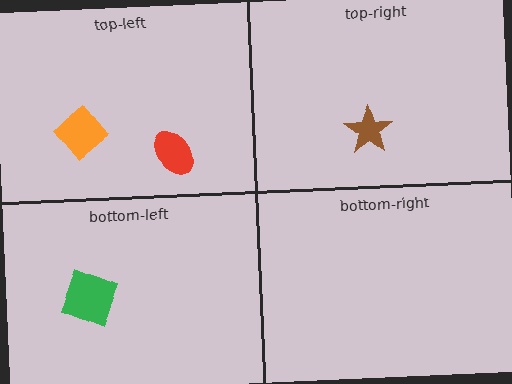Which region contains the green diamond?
The bottom-left region.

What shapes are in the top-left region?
The red ellipse, the orange diamond.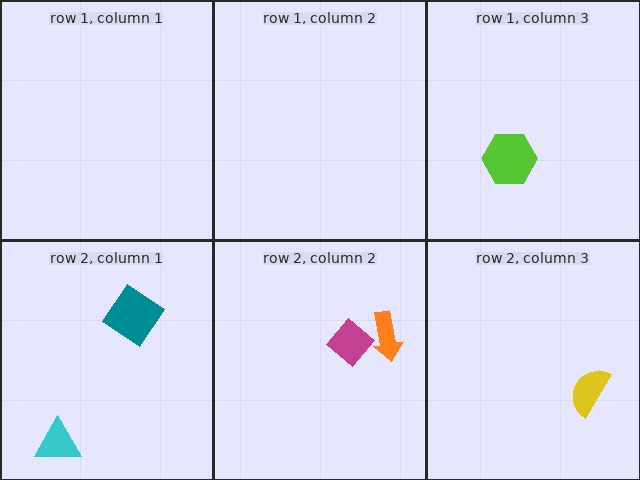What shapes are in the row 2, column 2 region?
The orange arrow, the magenta diamond.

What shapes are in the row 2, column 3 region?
The yellow semicircle.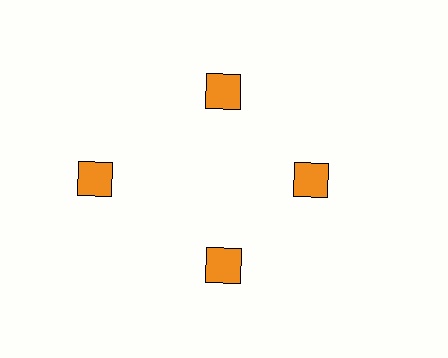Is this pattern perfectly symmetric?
No. The 4 orange diamonds are arranged in a ring, but one element near the 9 o'clock position is pushed outward from the center, breaking the 4-fold rotational symmetry.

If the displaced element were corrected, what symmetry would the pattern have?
It would have 4-fold rotational symmetry — the pattern would map onto itself every 90 degrees.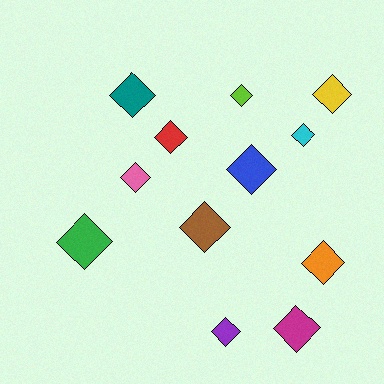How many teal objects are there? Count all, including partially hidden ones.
There is 1 teal object.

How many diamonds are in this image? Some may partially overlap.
There are 12 diamonds.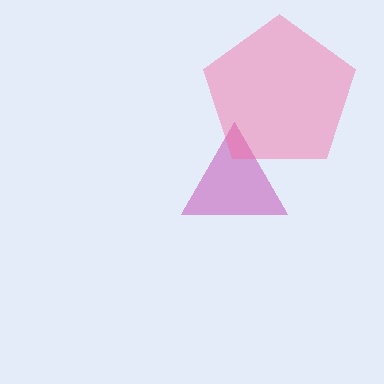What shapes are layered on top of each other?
The layered shapes are: a magenta triangle, a pink pentagon.